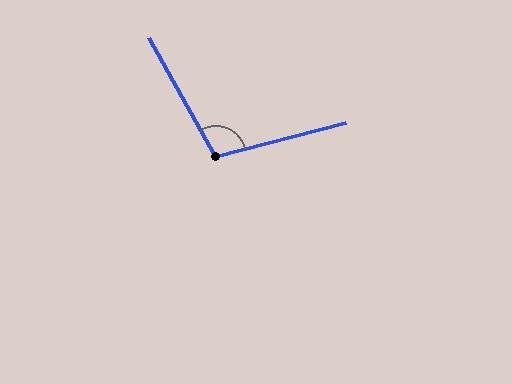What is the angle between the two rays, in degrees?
Approximately 105 degrees.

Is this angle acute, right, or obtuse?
It is obtuse.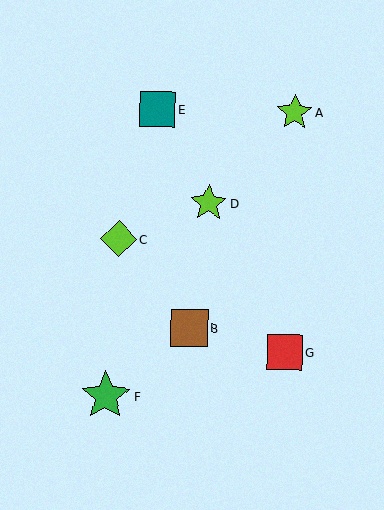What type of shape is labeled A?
Shape A is a lime star.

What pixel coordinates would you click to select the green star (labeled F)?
Click at (106, 396) to select the green star F.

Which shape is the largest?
The green star (labeled F) is the largest.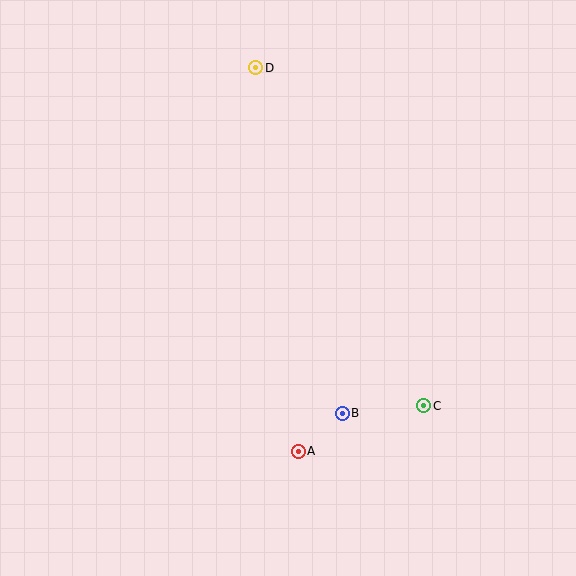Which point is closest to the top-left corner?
Point D is closest to the top-left corner.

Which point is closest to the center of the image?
Point B at (342, 413) is closest to the center.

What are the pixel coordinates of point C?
Point C is at (424, 406).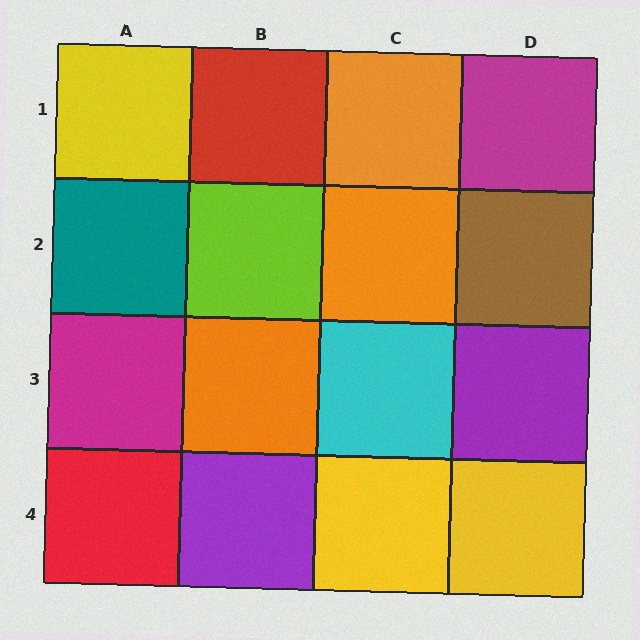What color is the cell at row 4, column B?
Purple.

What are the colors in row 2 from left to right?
Teal, lime, orange, brown.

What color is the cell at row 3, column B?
Orange.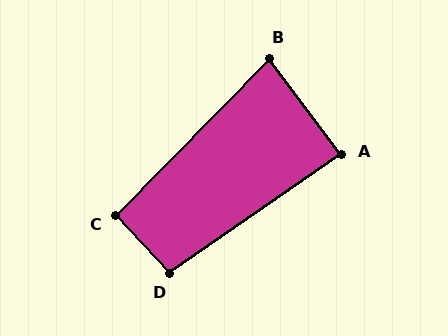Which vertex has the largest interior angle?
D, at approximately 99 degrees.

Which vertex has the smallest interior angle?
B, at approximately 81 degrees.